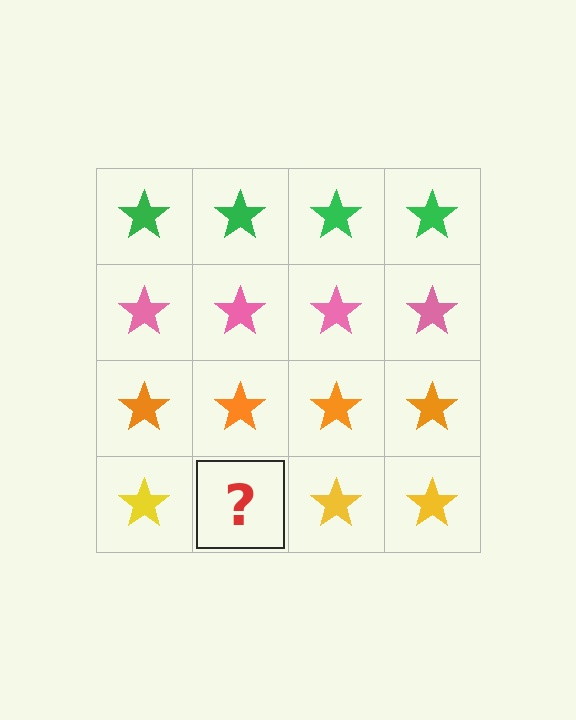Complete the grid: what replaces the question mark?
The question mark should be replaced with a yellow star.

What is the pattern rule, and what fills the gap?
The rule is that each row has a consistent color. The gap should be filled with a yellow star.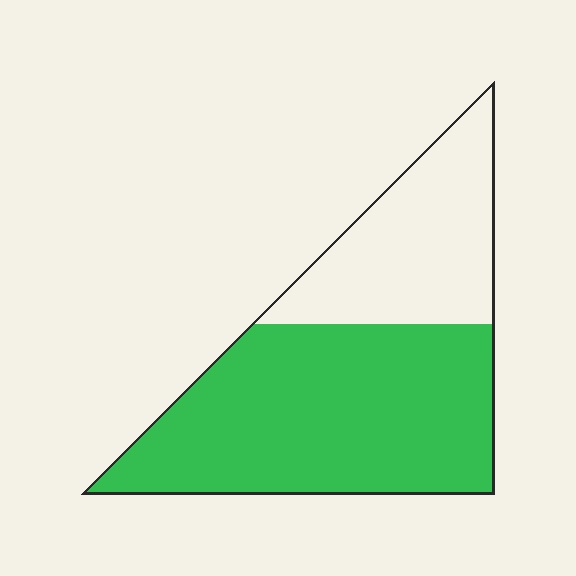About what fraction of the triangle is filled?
About two thirds (2/3).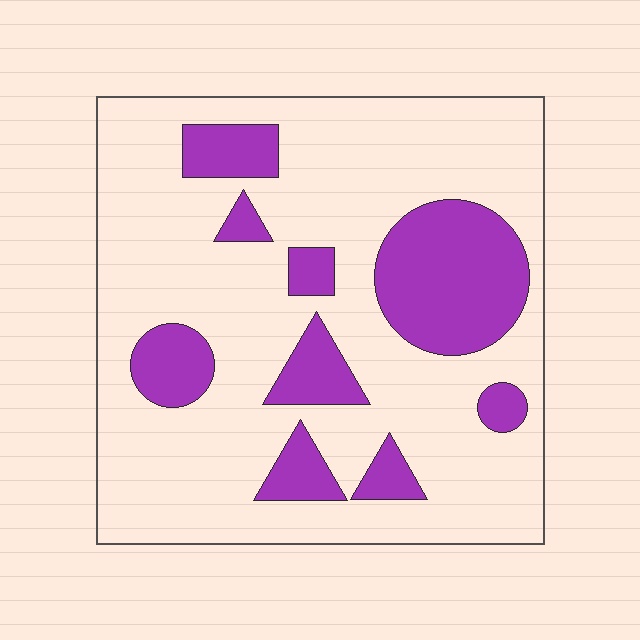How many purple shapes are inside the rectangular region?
9.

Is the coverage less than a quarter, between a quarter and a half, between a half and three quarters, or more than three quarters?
Less than a quarter.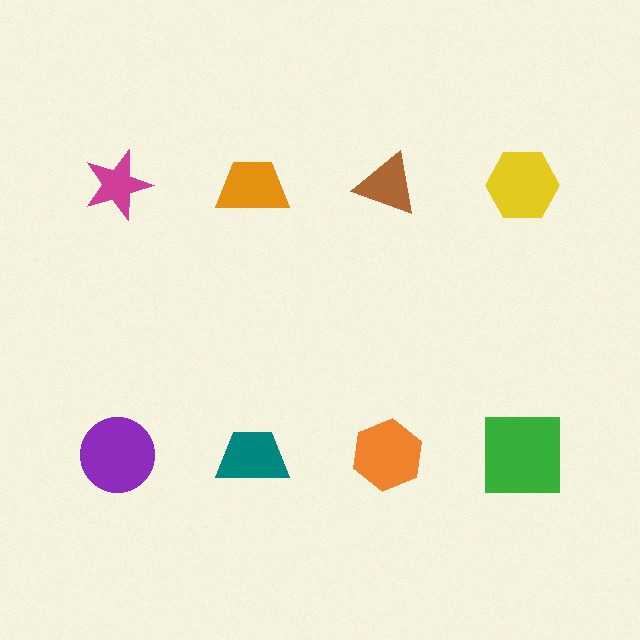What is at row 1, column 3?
A brown triangle.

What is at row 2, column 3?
An orange hexagon.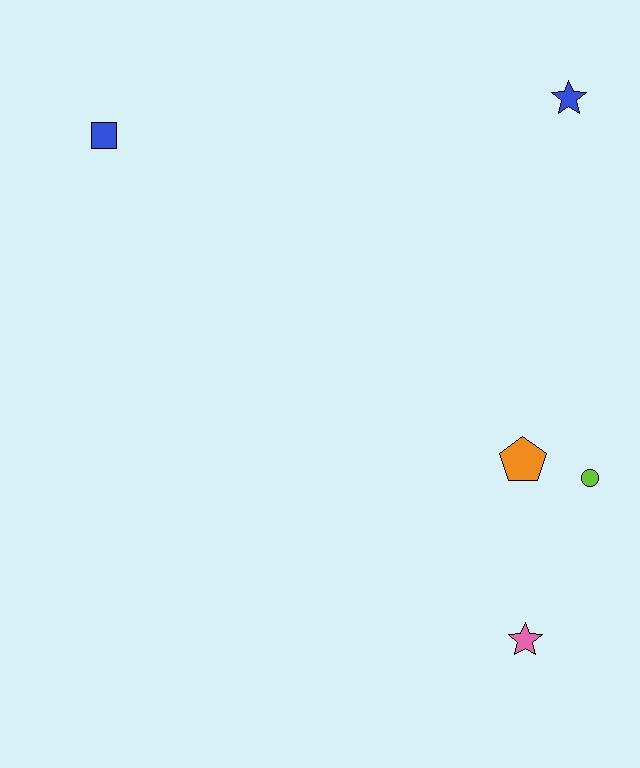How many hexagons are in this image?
There are no hexagons.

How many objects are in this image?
There are 5 objects.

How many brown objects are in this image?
There are no brown objects.